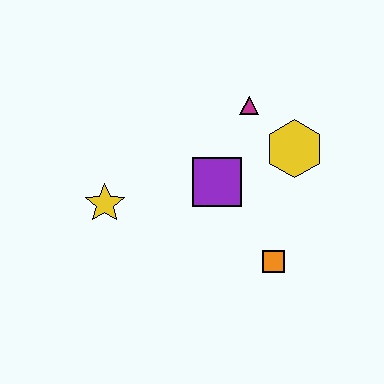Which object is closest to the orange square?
The purple square is closest to the orange square.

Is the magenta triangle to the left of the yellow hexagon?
Yes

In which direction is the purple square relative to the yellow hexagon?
The purple square is to the left of the yellow hexagon.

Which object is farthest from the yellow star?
The yellow hexagon is farthest from the yellow star.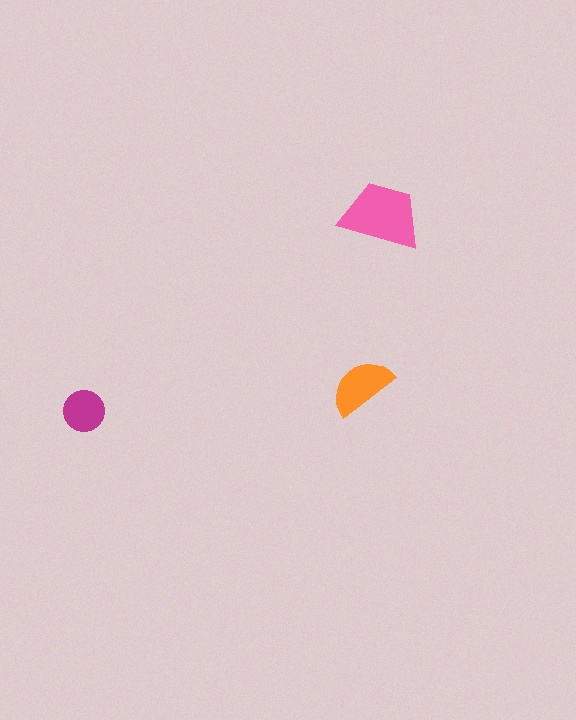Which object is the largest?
The pink trapezoid.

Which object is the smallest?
The magenta circle.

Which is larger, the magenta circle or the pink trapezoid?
The pink trapezoid.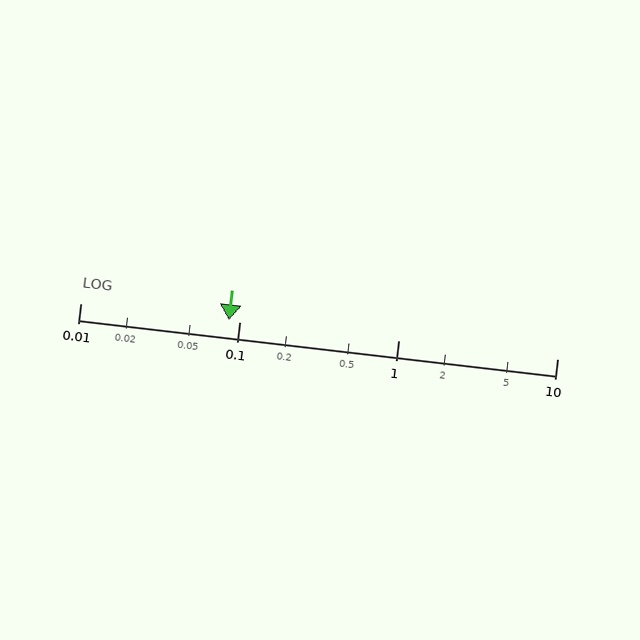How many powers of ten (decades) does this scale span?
The scale spans 3 decades, from 0.01 to 10.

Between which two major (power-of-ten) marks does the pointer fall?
The pointer is between 0.01 and 0.1.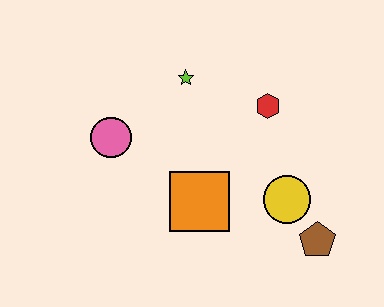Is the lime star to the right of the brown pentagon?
No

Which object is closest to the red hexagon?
The lime star is closest to the red hexagon.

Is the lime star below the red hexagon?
No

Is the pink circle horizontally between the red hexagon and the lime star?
No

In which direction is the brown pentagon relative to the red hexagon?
The brown pentagon is below the red hexagon.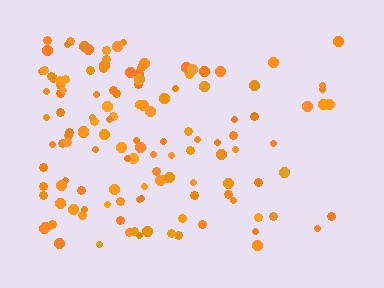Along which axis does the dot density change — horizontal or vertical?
Horizontal.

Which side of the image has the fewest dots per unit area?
The right.